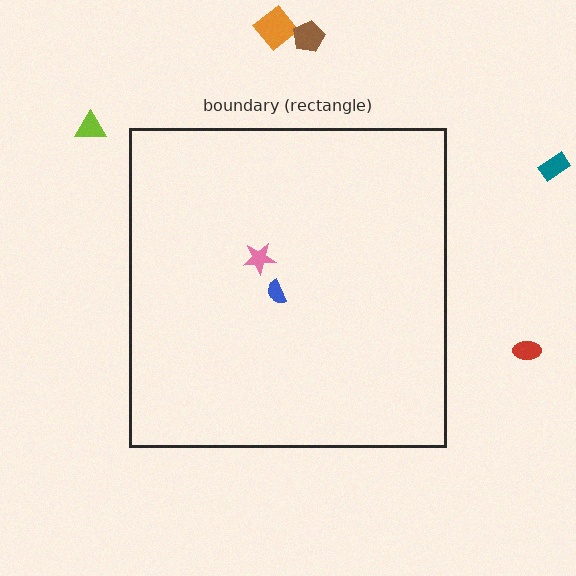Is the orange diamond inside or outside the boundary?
Outside.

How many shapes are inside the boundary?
2 inside, 5 outside.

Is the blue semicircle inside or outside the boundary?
Inside.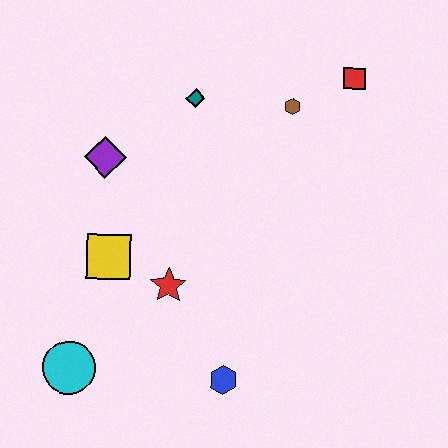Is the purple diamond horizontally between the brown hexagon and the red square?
No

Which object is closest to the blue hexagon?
The red star is closest to the blue hexagon.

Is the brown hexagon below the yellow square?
No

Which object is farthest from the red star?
The red square is farthest from the red star.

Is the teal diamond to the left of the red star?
No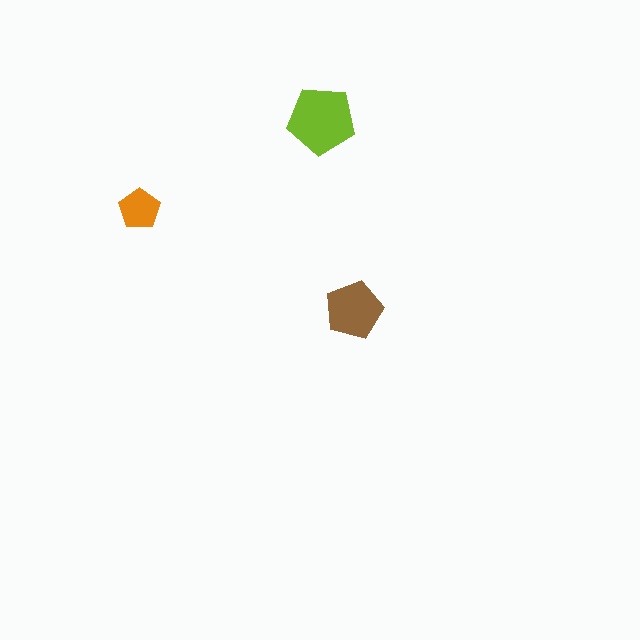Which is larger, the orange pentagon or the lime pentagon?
The lime one.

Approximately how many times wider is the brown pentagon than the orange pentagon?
About 1.5 times wider.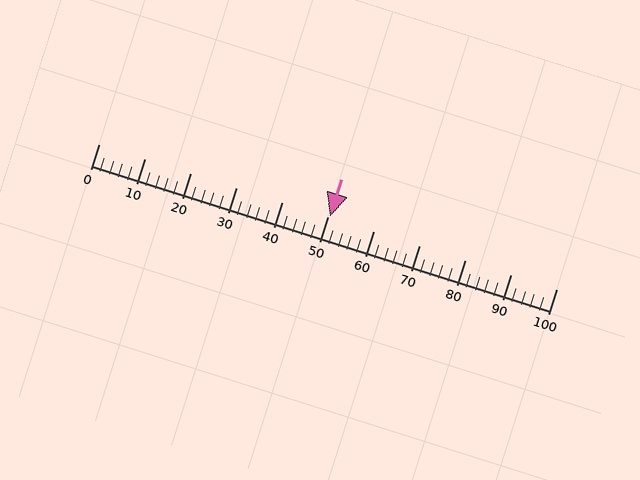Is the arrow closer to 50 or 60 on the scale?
The arrow is closer to 50.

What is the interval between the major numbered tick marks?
The major tick marks are spaced 10 units apart.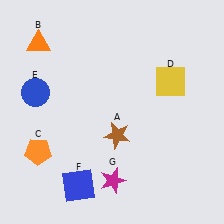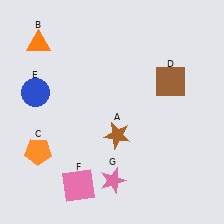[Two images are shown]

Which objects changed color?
D changed from yellow to brown. F changed from blue to pink. G changed from magenta to pink.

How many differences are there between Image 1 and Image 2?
There are 3 differences between the two images.